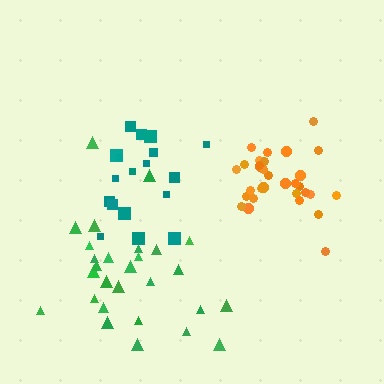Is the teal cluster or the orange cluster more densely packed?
Orange.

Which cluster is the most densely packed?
Orange.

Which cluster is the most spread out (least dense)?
Green.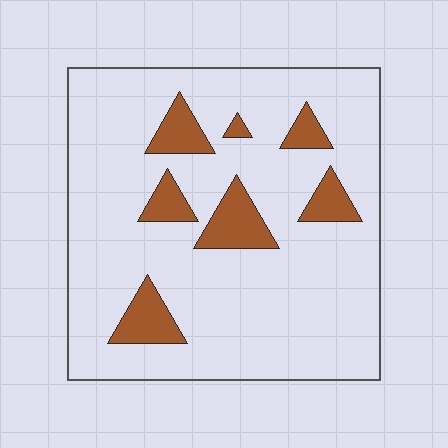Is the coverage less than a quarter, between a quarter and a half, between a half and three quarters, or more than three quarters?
Less than a quarter.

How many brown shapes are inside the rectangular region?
7.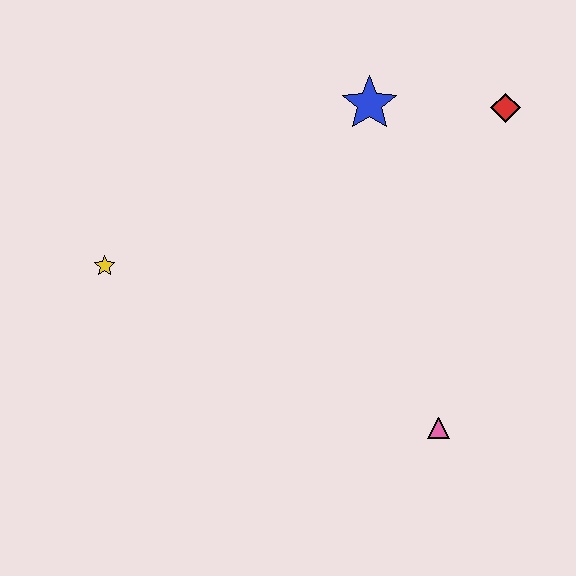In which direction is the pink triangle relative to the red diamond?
The pink triangle is below the red diamond.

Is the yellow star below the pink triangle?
No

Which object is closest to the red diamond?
The blue star is closest to the red diamond.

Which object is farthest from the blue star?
The pink triangle is farthest from the blue star.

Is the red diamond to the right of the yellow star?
Yes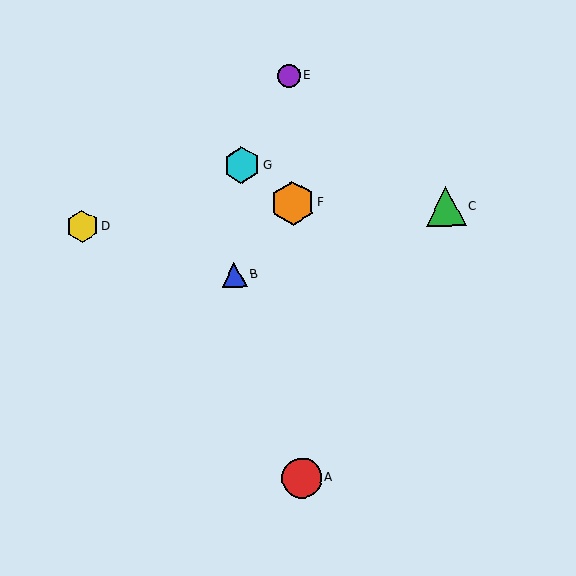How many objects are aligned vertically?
3 objects (A, E, F) are aligned vertically.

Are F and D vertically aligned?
No, F is at x≈293 and D is at x≈82.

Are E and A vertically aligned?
Yes, both are at x≈289.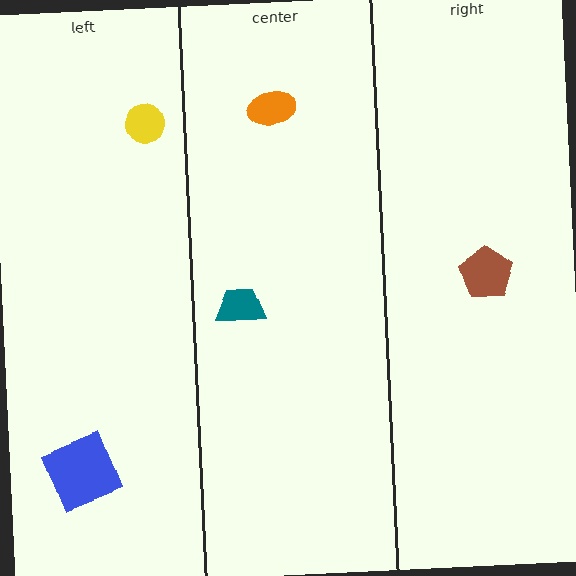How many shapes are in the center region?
2.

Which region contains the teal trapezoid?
The center region.